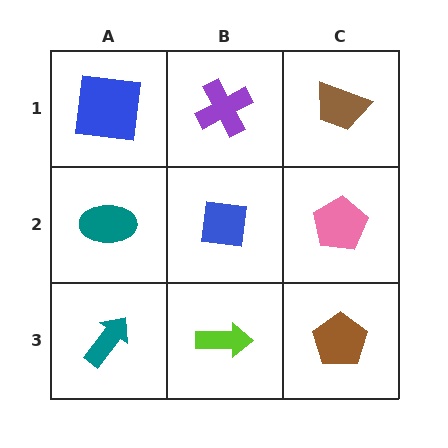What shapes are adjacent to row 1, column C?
A pink pentagon (row 2, column C), a purple cross (row 1, column B).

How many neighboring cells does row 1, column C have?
2.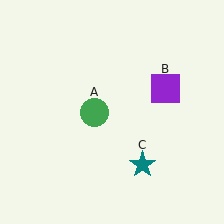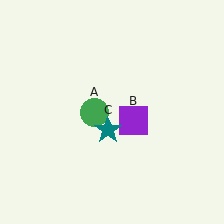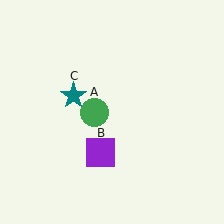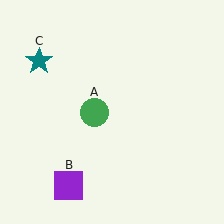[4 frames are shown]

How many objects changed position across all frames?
2 objects changed position: purple square (object B), teal star (object C).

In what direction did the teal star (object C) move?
The teal star (object C) moved up and to the left.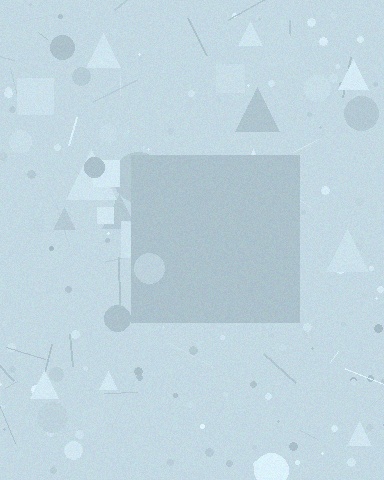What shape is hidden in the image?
A square is hidden in the image.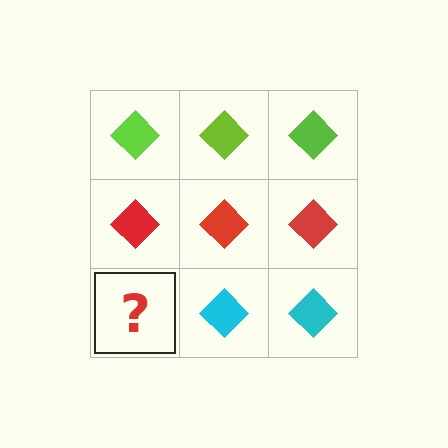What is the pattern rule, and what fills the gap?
The rule is that each row has a consistent color. The gap should be filled with a cyan diamond.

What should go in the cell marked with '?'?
The missing cell should contain a cyan diamond.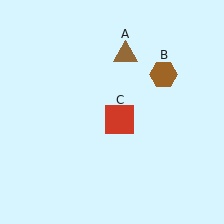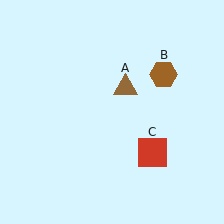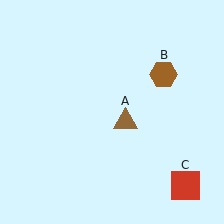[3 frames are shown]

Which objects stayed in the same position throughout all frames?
Brown hexagon (object B) remained stationary.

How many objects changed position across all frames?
2 objects changed position: brown triangle (object A), red square (object C).